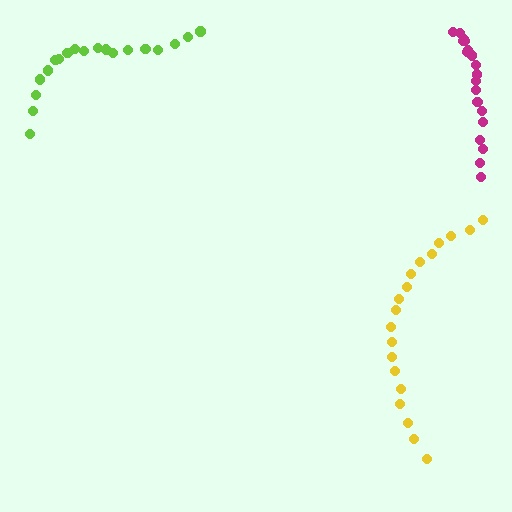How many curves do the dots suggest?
There are 3 distinct paths.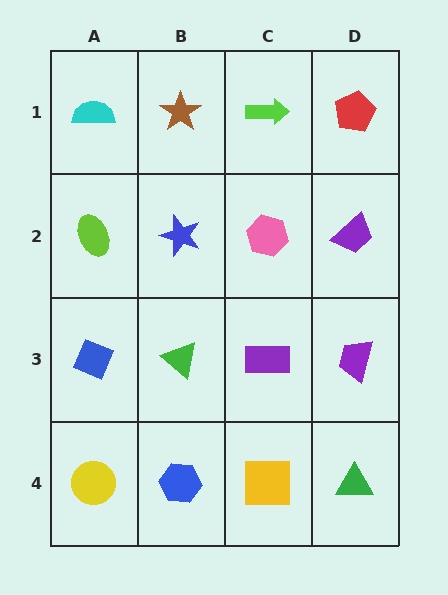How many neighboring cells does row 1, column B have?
3.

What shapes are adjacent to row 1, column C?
A pink hexagon (row 2, column C), a brown star (row 1, column B), a red pentagon (row 1, column D).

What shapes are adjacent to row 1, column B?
A blue star (row 2, column B), a cyan semicircle (row 1, column A), a lime arrow (row 1, column C).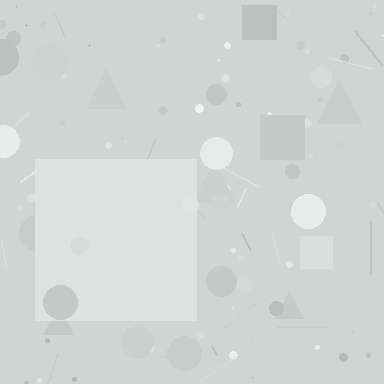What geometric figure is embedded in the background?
A square is embedded in the background.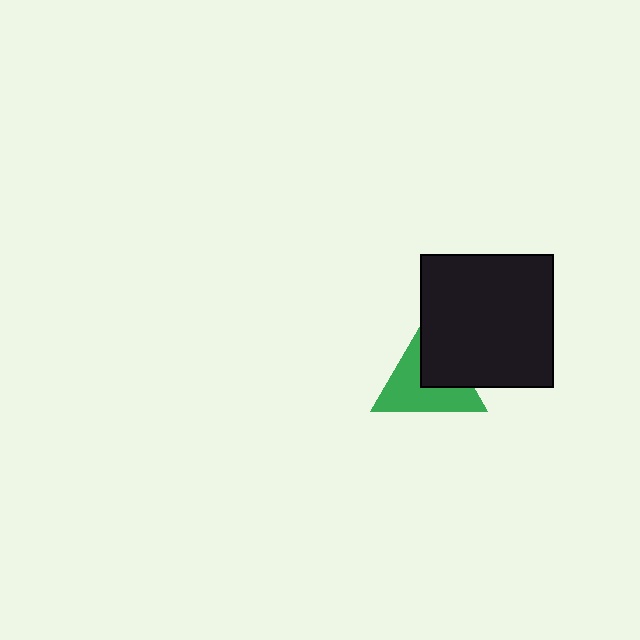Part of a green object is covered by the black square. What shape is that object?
It is a triangle.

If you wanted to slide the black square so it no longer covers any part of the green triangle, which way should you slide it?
Slide it toward the upper-right — that is the most direct way to separate the two shapes.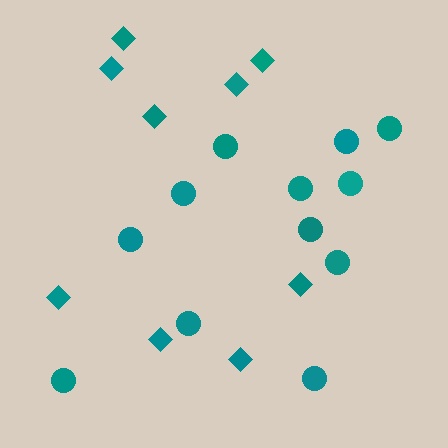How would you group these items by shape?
There are 2 groups: one group of circles (12) and one group of diamonds (9).